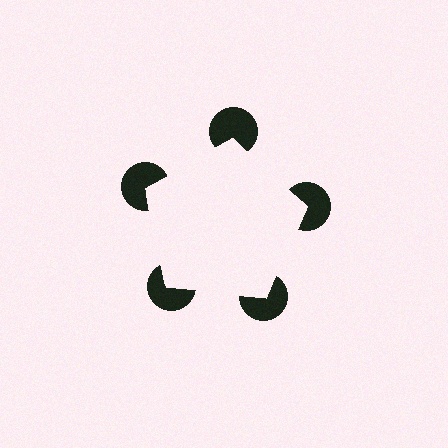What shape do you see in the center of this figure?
An illusory pentagon — its edges are inferred from the aligned wedge cuts in the pac-man discs, not physically drawn.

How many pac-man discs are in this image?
There are 5 — one at each vertex of the illusory pentagon.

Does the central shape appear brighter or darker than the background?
It typically appears slightly brighter than the background, even though no actual brightness change is drawn.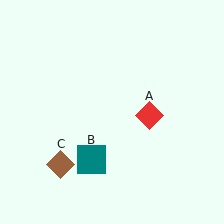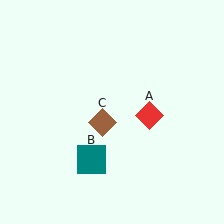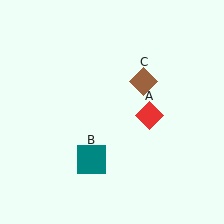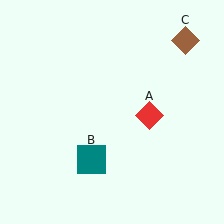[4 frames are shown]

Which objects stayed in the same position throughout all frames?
Red diamond (object A) and teal square (object B) remained stationary.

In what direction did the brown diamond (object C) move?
The brown diamond (object C) moved up and to the right.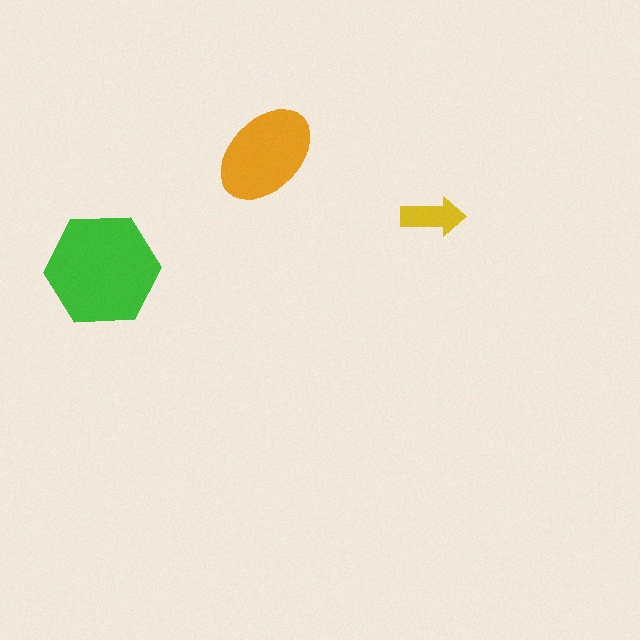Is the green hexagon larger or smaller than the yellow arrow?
Larger.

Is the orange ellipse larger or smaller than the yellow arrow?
Larger.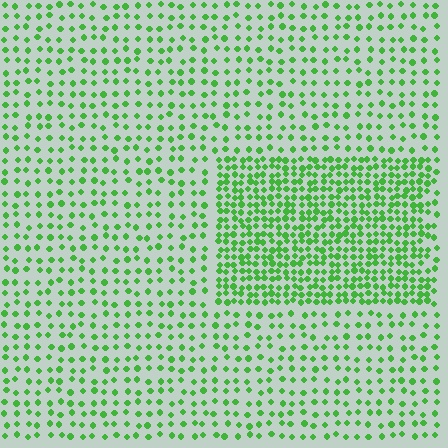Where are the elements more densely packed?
The elements are more densely packed inside the rectangle boundary.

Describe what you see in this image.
The image contains small green elements arranged at two different densities. A rectangle-shaped region is visible where the elements are more densely packed than the surrounding area.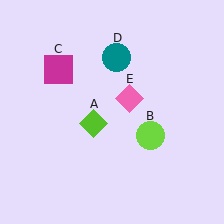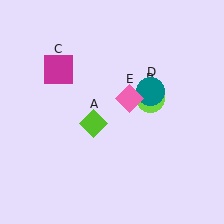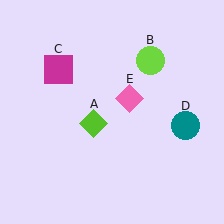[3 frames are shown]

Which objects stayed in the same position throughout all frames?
Lime diamond (object A) and magenta square (object C) and pink diamond (object E) remained stationary.